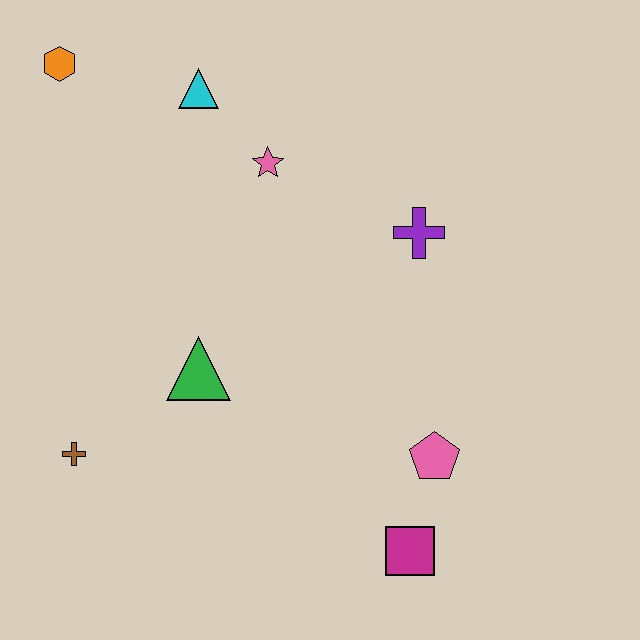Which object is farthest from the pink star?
The magenta square is farthest from the pink star.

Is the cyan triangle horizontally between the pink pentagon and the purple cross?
No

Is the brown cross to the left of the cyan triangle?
Yes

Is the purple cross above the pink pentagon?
Yes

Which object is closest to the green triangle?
The brown cross is closest to the green triangle.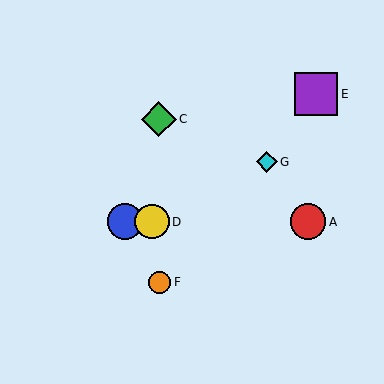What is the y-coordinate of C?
Object C is at y≈119.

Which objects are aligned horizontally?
Objects A, B, D are aligned horizontally.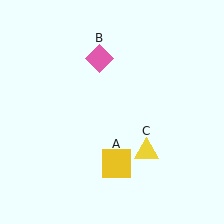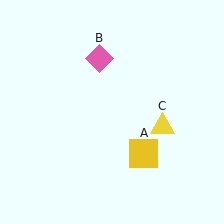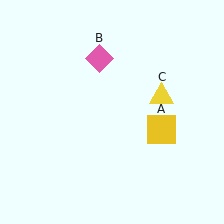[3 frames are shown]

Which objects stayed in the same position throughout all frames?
Pink diamond (object B) remained stationary.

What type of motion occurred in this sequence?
The yellow square (object A), yellow triangle (object C) rotated counterclockwise around the center of the scene.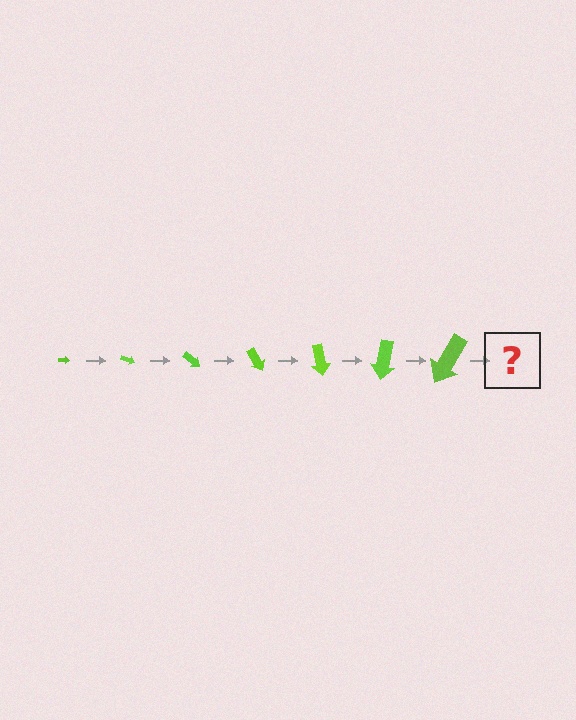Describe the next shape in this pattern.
It should be an arrow, larger than the previous one and rotated 140 degrees from the start.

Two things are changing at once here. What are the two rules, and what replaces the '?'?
The two rules are that the arrow grows larger each step and it rotates 20 degrees each step. The '?' should be an arrow, larger than the previous one and rotated 140 degrees from the start.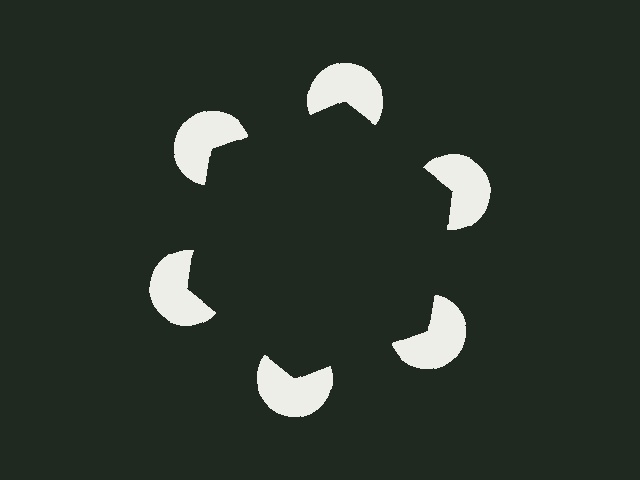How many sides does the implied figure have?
6 sides.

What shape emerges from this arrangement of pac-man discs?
An illusory hexagon — its edges are inferred from the aligned wedge cuts in the pac-man discs, not physically drawn.